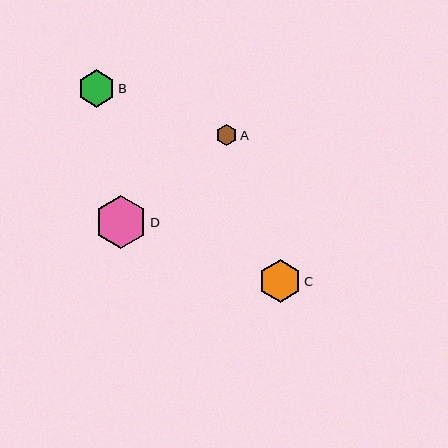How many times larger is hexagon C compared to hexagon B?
Hexagon C is approximately 1.1 times the size of hexagon B.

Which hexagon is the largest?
Hexagon D is the largest with a size of approximately 52 pixels.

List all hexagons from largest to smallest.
From largest to smallest: D, C, B, A.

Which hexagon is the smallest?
Hexagon A is the smallest with a size of approximately 21 pixels.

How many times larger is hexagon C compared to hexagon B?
Hexagon C is approximately 1.1 times the size of hexagon B.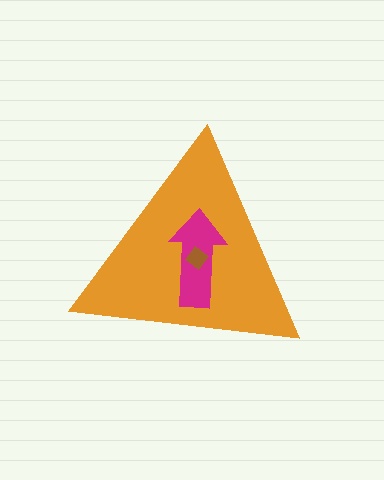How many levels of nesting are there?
3.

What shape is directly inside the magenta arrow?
The brown diamond.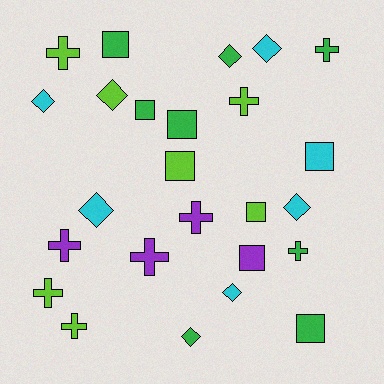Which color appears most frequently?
Green, with 8 objects.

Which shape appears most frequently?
Cross, with 9 objects.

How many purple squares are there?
There is 1 purple square.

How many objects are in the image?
There are 25 objects.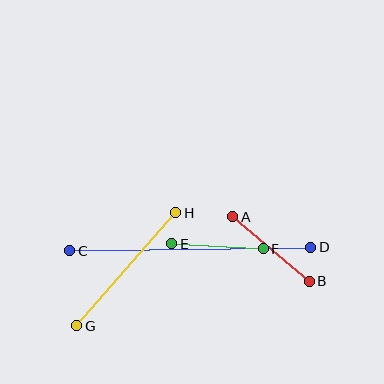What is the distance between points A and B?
The distance is approximately 100 pixels.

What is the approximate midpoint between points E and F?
The midpoint is at approximately (217, 246) pixels.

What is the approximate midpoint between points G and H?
The midpoint is at approximately (126, 269) pixels.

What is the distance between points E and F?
The distance is approximately 92 pixels.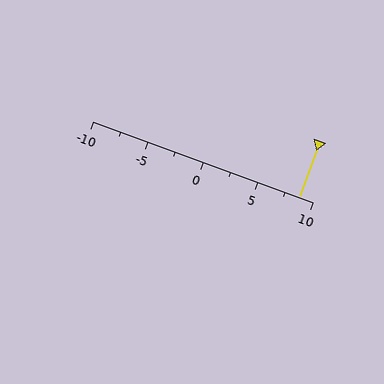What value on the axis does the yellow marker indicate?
The marker indicates approximately 8.8.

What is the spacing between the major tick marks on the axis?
The major ticks are spaced 5 apart.